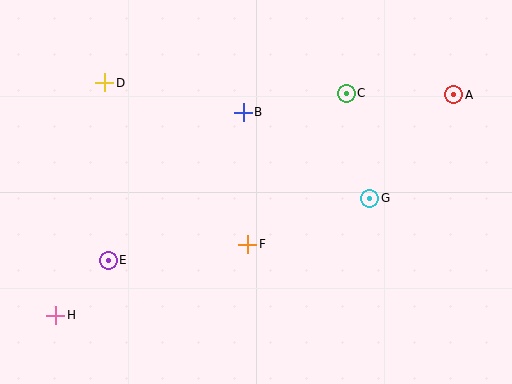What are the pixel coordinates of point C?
Point C is at (346, 93).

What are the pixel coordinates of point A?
Point A is at (454, 95).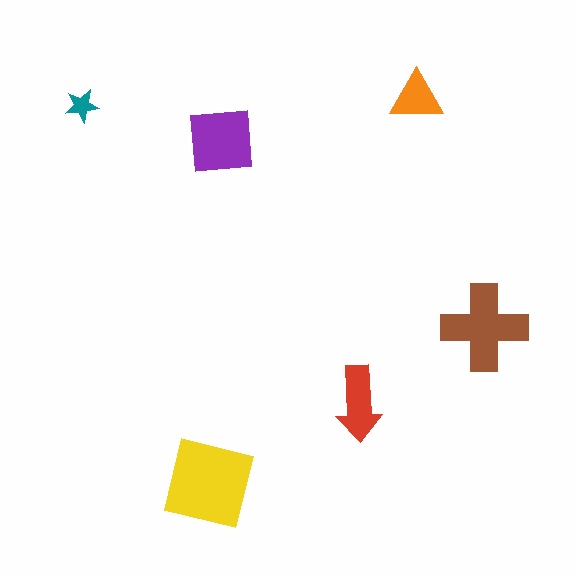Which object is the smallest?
The teal star.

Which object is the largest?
The yellow square.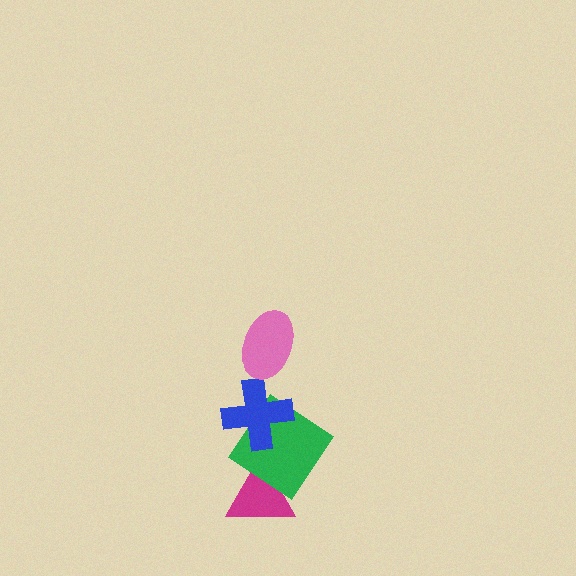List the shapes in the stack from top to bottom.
From top to bottom: the pink ellipse, the blue cross, the green diamond, the magenta triangle.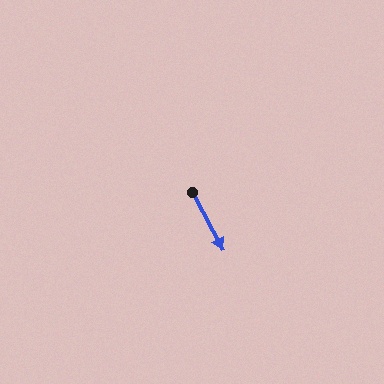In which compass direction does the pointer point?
Southeast.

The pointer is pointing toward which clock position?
Roughly 5 o'clock.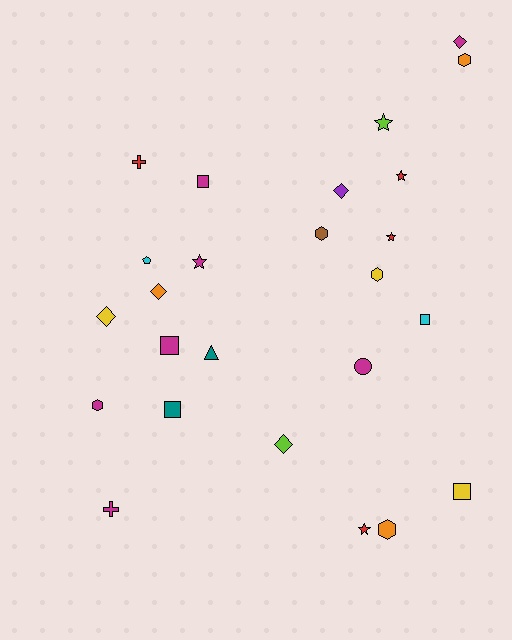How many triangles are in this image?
There is 1 triangle.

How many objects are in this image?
There are 25 objects.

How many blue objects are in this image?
There are no blue objects.